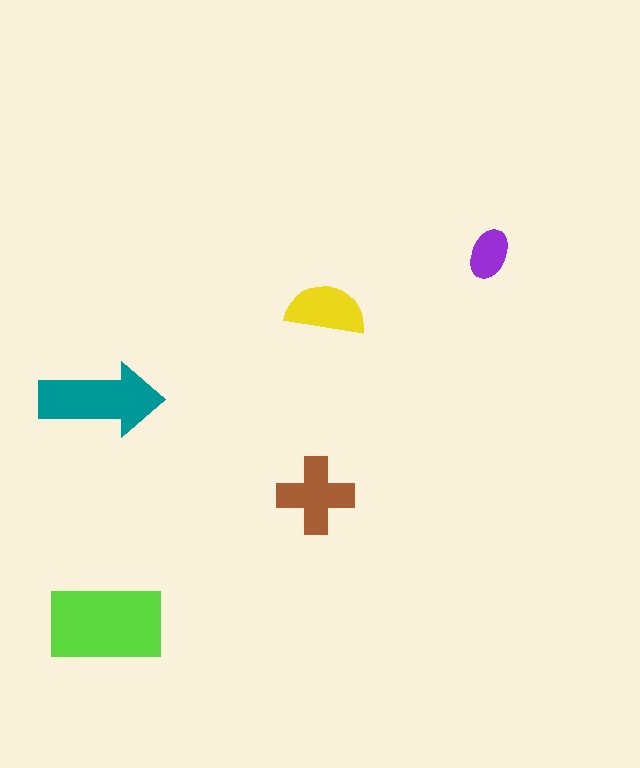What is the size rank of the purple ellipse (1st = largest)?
5th.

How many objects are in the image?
There are 5 objects in the image.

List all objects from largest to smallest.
The lime rectangle, the teal arrow, the brown cross, the yellow semicircle, the purple ellipse.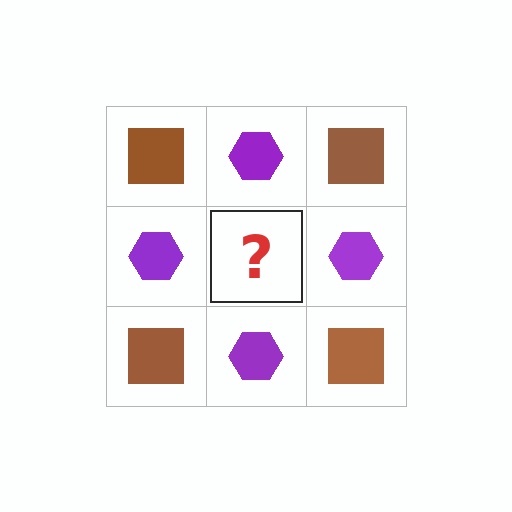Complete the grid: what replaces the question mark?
The question mark should be replaced with a brown square.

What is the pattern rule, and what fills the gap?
The rule is that it alternates brown square and purple hexagon in a checkerboard pattern. The gap should be filled with a brown square.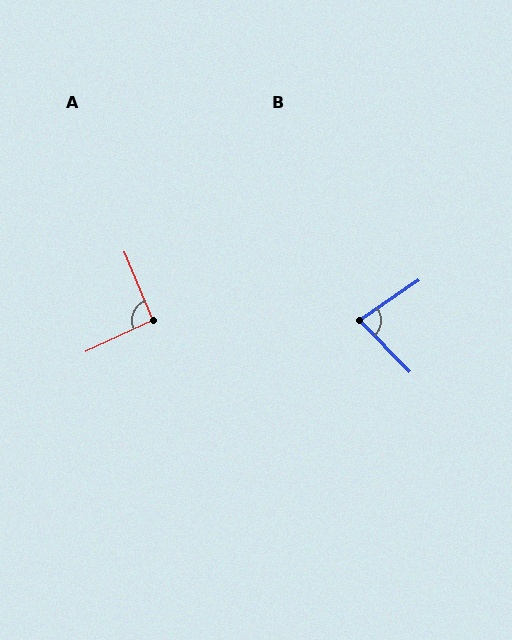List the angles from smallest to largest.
B (80°), A (92°).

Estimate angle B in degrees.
Approximately 80 degrees.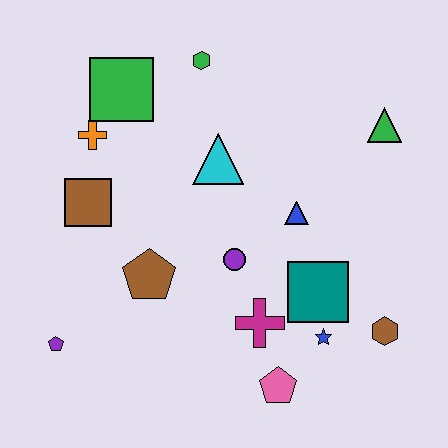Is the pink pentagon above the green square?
No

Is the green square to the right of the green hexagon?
No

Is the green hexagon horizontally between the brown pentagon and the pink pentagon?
Yes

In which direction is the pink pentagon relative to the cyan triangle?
The pink pentagon is below the cyan triangle.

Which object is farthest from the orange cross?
The brown hexagon is farthest from the orange cross.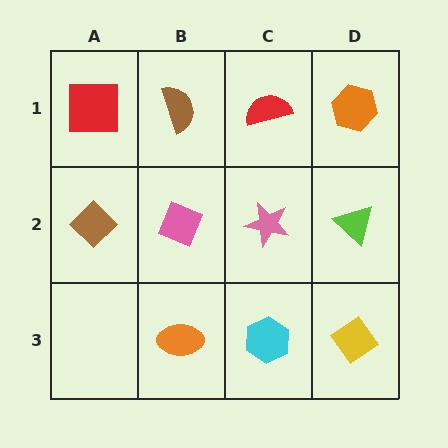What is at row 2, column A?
A brown diamond.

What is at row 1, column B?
A brown semicircle.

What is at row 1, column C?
A red semicircle.